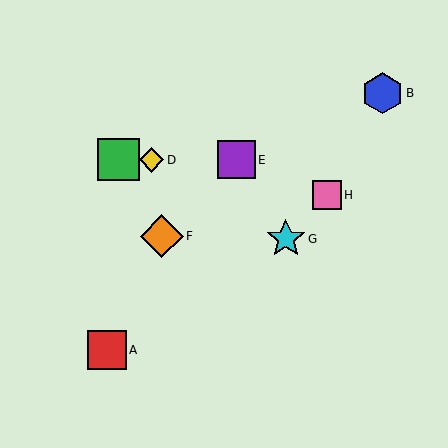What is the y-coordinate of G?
Object G is at y≈239.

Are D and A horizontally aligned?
No, D is at y≈160 and A is at y≈350.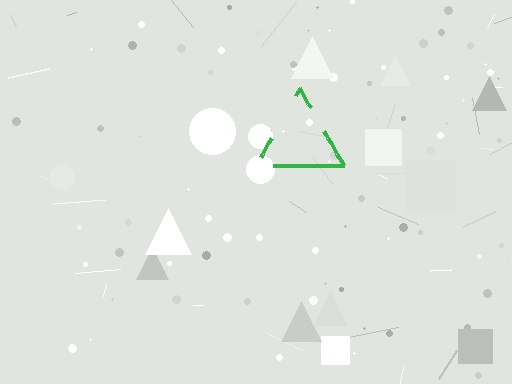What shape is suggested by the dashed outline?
The dashed outline suggests a triangle.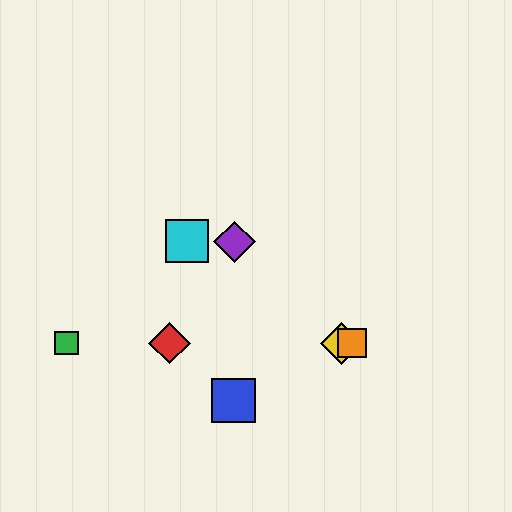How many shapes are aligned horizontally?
4 shapes (the red diamond, the green square, the yellow diamond, the orange square) are aligned horizontally.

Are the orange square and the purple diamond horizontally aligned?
No, the orange square is at y≈343 and the purple diamond is at y≈242.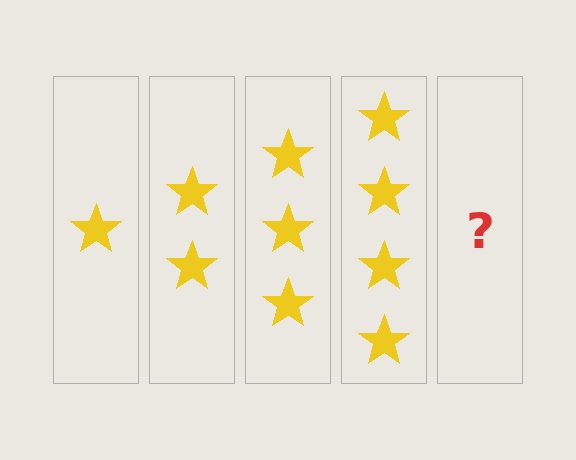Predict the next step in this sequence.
The next step is 5 stars.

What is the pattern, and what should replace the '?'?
The pattern is that each step adds one more star. The '?' should be 5 stars.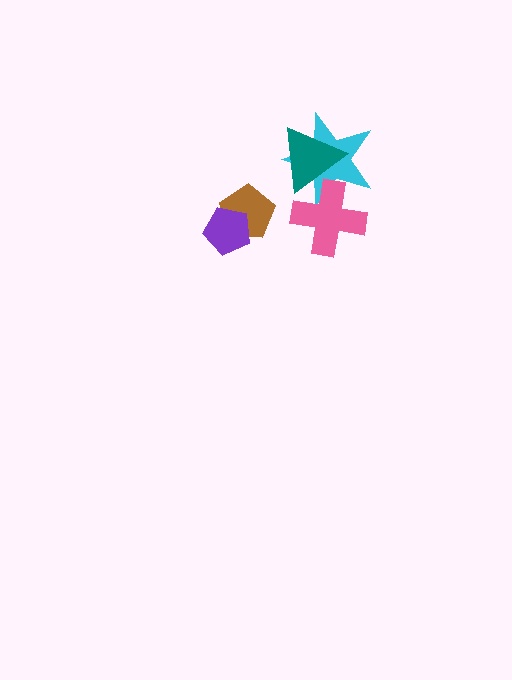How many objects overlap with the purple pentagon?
1 object overlaps with the purple pentagon.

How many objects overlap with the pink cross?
2 objects overlap with the pink cross.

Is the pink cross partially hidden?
No, no other shape covers it.